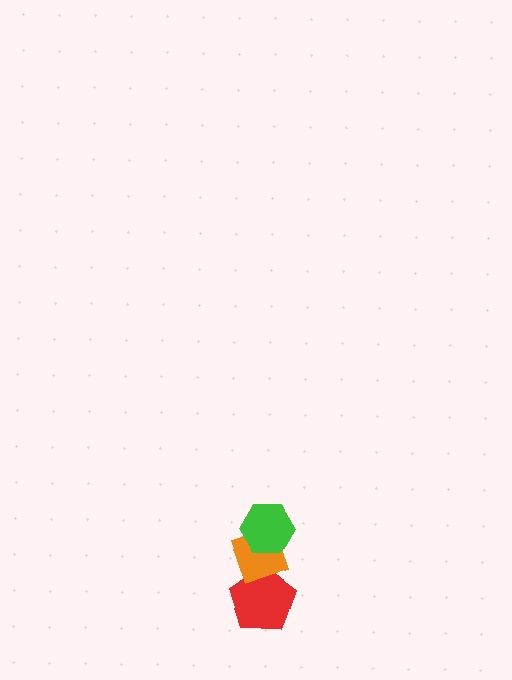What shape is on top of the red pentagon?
The orange diamond is on top of the red pentagon.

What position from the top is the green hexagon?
The green hexagon is 1st from the top.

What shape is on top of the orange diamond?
The green hexagon is on top of the orange diamond.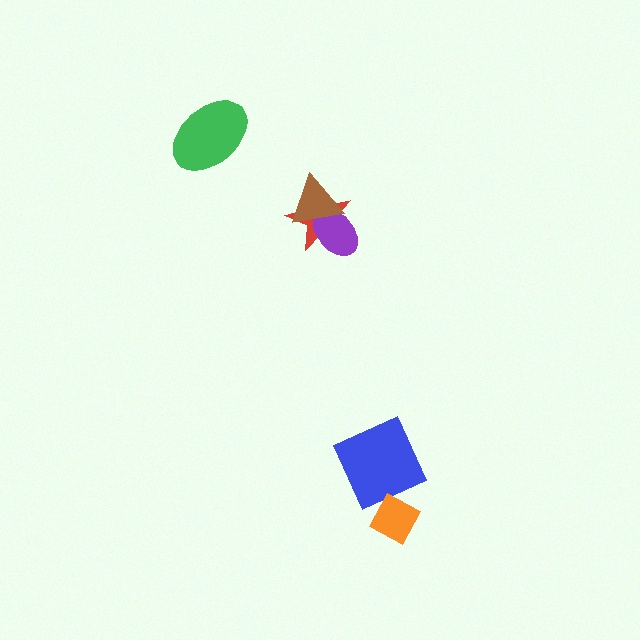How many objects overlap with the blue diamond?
1 object overlaps with the blue diamond.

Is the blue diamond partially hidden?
Yes, it is partially covered by another shape.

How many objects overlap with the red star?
2 objects overlap with the red star.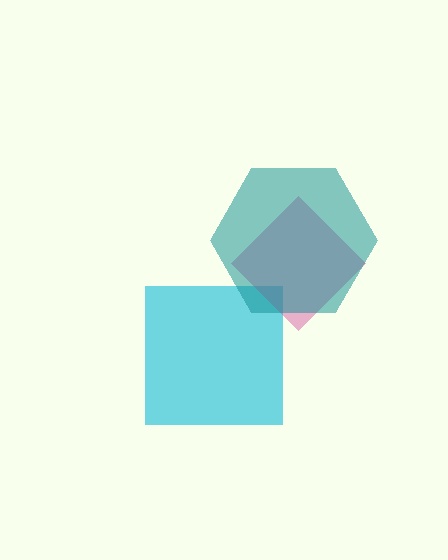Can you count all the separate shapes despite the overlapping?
Yes, there are 3 separate shapes.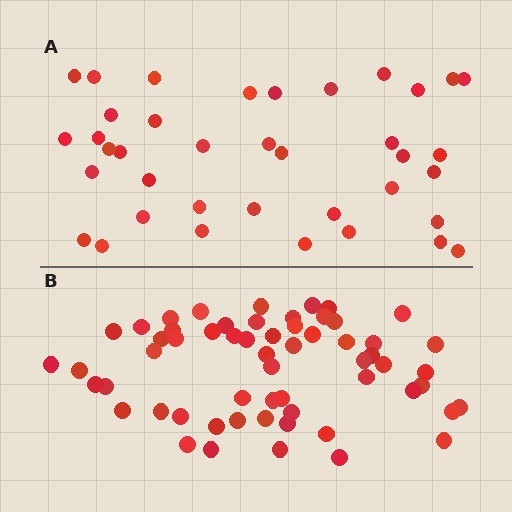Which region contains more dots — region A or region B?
Region B (the bottom region) has more dots.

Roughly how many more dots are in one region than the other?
Region B has approximately 20 more dots than region A.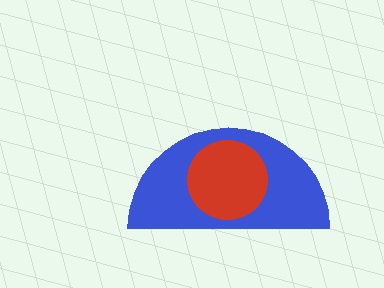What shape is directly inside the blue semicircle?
The red circle.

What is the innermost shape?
The red circle.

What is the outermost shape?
The blue semicircle.